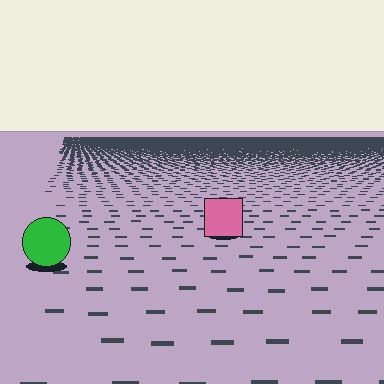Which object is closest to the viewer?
The green circle is closest. The texture marks near it are larger and more spread out.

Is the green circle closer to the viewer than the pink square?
Yes. The green circle is closer — you can tell from the texture gradient: the ground texture is coarser near it.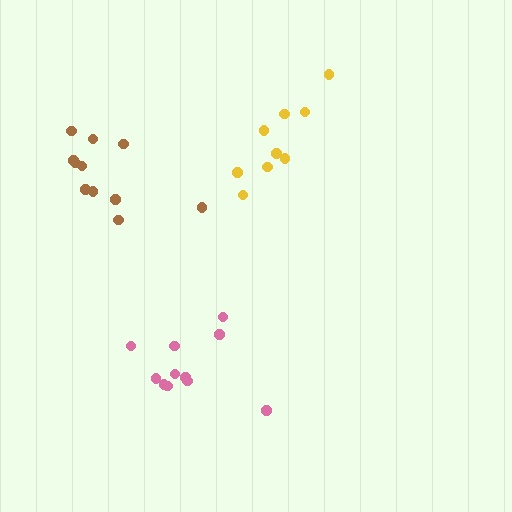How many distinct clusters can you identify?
There are 3 distinct clusters.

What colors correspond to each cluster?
The clusters are colored: pink, brown, yellow.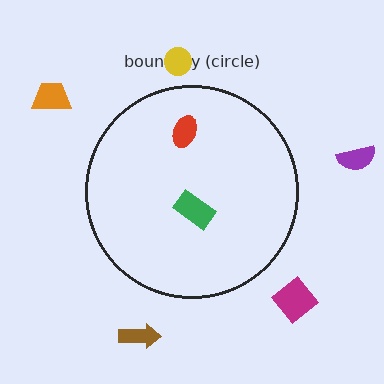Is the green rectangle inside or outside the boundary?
Inside.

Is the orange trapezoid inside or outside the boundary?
Outside.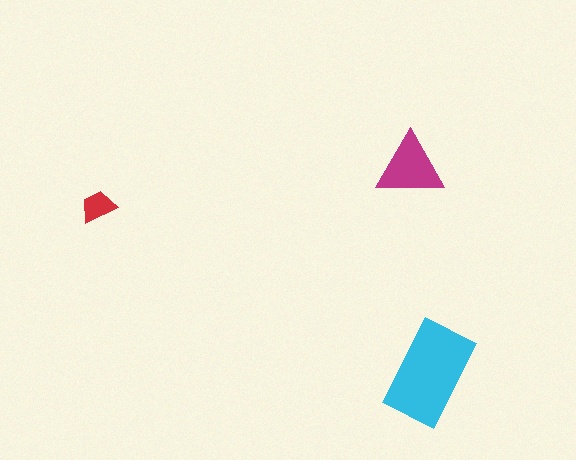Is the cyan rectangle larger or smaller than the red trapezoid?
Larger.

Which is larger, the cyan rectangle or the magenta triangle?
The cyan rectangle.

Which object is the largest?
The cyan rectangle.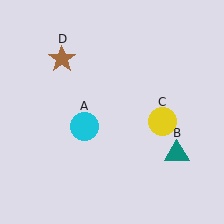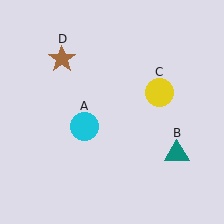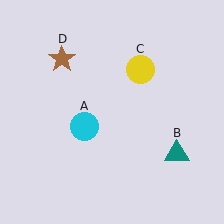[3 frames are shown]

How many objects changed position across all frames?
1 object changed position: yellow circle (object C).